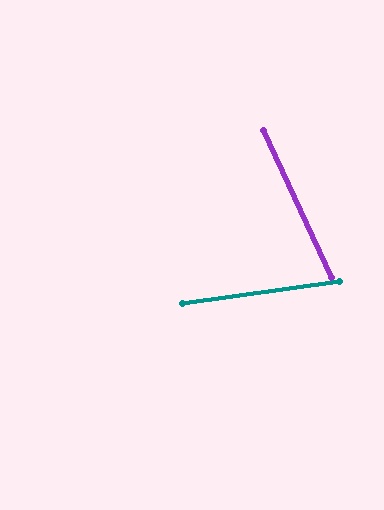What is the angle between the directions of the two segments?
Approximately 73 degrees.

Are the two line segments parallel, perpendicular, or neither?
Neither parallel nor perpendicular — they differ by about 73°.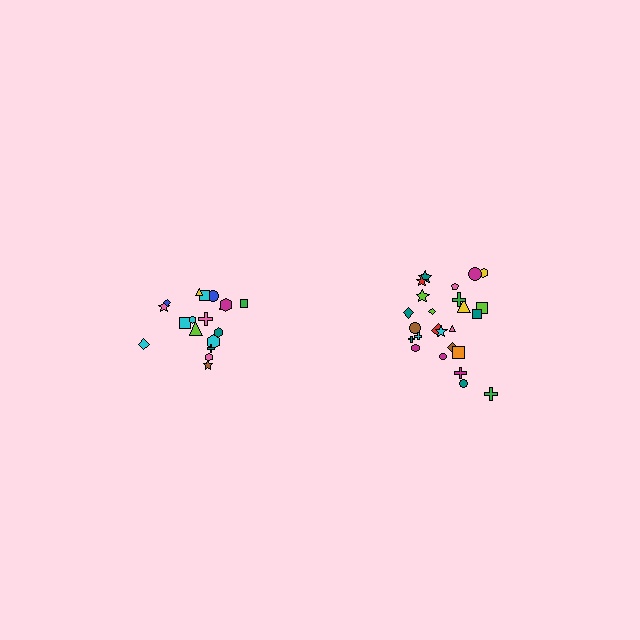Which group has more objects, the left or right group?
The right group.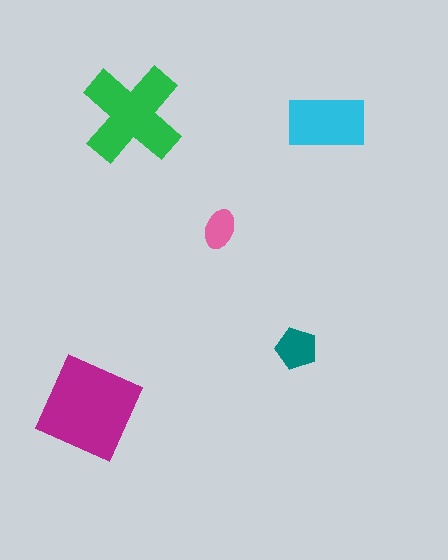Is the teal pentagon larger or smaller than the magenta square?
Smaller.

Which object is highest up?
The green cross is topmost.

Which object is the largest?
The magenta square.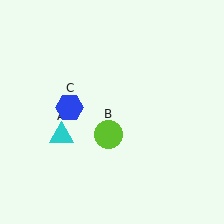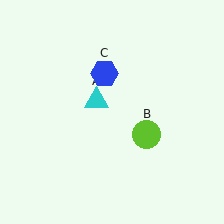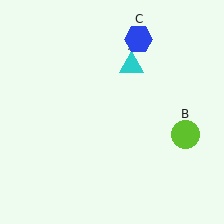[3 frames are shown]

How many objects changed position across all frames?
3 objects changed position: cyan triangle (object A), lime circle (object B), blue hexagon (object C).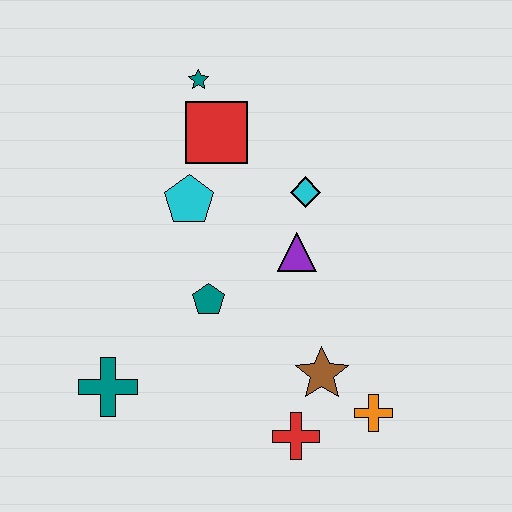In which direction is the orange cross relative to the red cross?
The orange cross is to the right of the red cross.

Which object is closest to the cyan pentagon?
The red square is closest to the cyan pentagon.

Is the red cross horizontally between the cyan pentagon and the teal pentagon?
No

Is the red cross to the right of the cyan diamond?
No